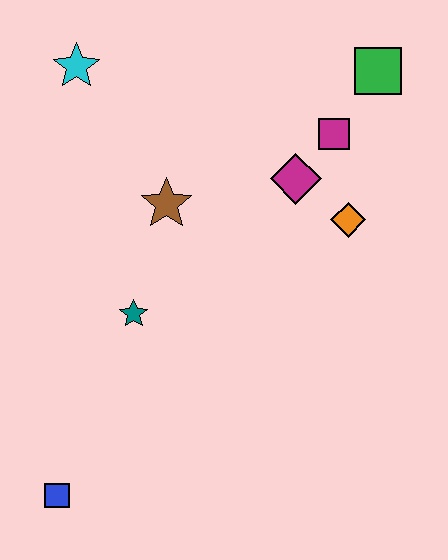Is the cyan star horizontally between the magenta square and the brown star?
No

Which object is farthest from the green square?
The blue square is farthest from the green square.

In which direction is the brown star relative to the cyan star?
The brown star is below the cyan star.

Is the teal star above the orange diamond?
No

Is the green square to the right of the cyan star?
Yes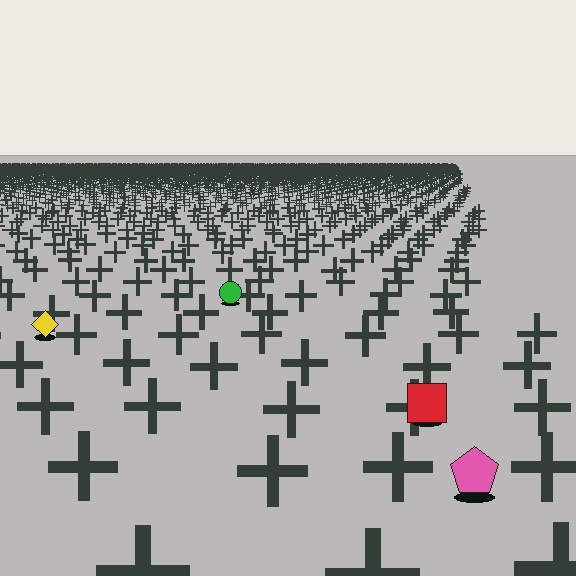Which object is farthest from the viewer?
The green circle is farthest from the viewer. It appears smaller and the ground texture around it is denser.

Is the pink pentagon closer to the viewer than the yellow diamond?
Yes. The pink pentagon is closer — you can tell from the texture gradient: the ground texture is coarser near it.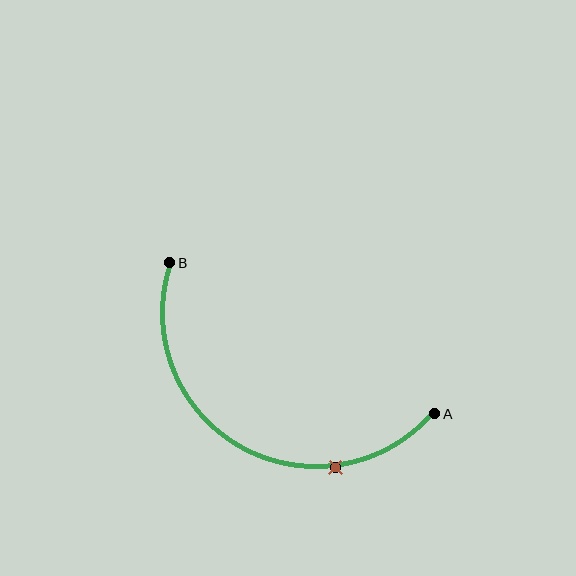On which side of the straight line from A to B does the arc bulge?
The arc bulges below the straight line connecting A and B.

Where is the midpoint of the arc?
The arc midpoint is the point on the curve farthest from the straight line joining A and B. It sits below that line.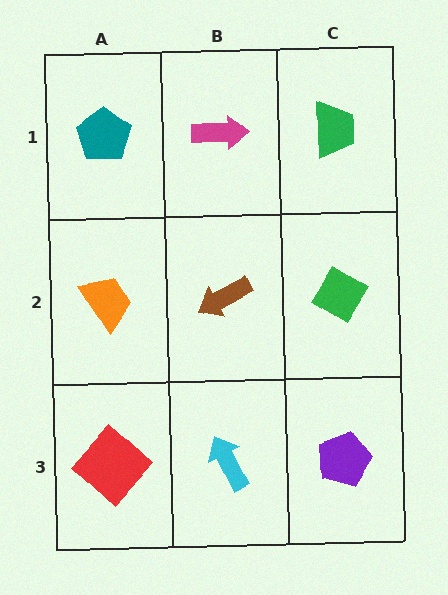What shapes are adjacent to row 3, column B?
A brown arrow (row 2, column B), a red diamond (row 3, column A), a purple pentagon (row 3, column C).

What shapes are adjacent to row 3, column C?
A green diamond (row 2, column C), a cyan arrow (row 3, column B).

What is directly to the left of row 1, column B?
A teal pentagon.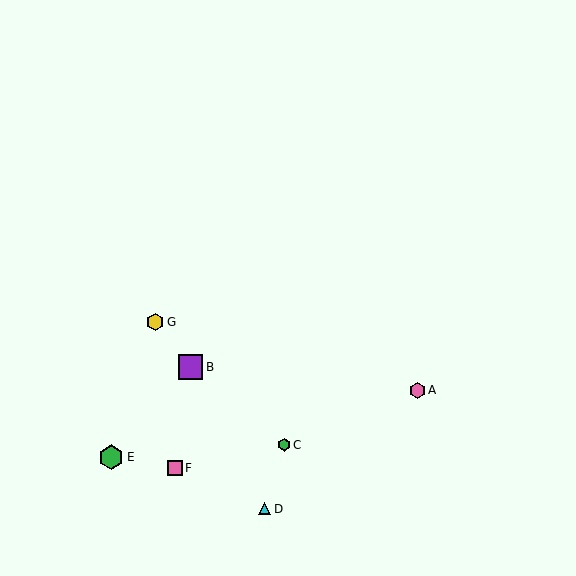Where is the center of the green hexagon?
The center of the green hexagon is at (284, 445).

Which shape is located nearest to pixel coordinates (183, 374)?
The purple square (labeled B) at (190, 367) is nearest to that location.